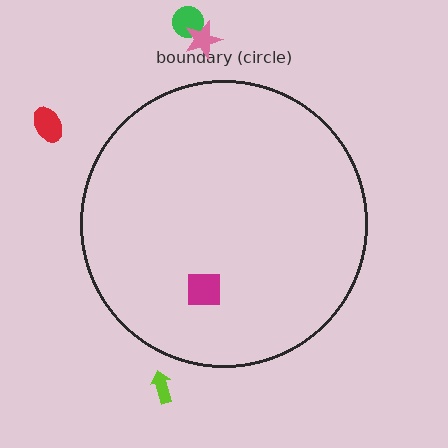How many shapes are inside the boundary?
1 inside, 4 outside.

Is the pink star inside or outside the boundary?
Outside.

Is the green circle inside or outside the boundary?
Outside.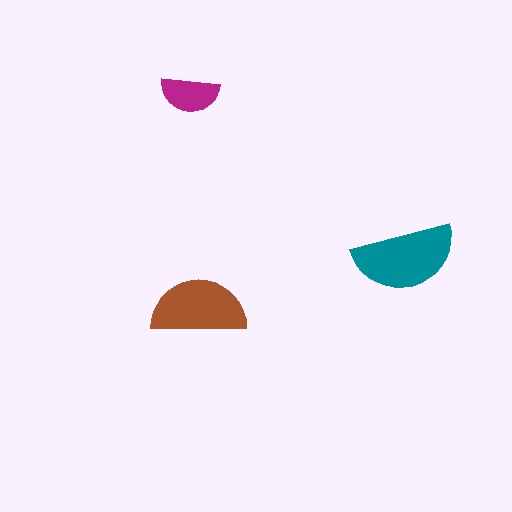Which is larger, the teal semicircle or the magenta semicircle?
The teal one.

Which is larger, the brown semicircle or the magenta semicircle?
The brown one.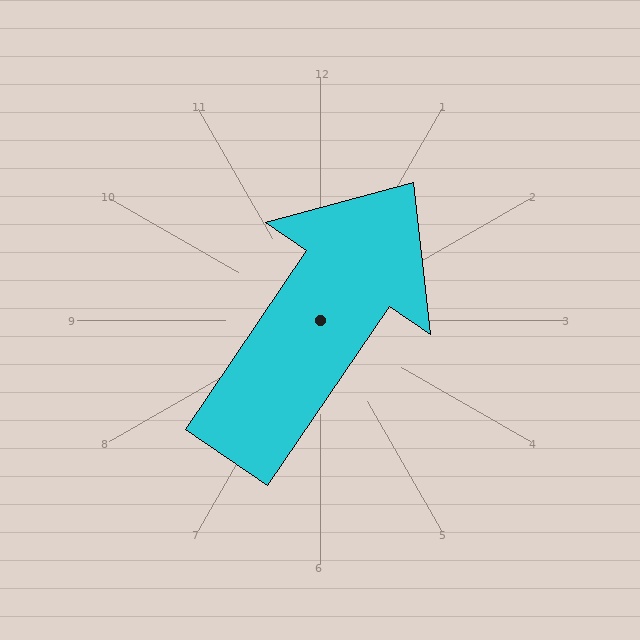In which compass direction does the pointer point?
Northeast.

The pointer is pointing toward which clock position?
Roughly 1 o'clock.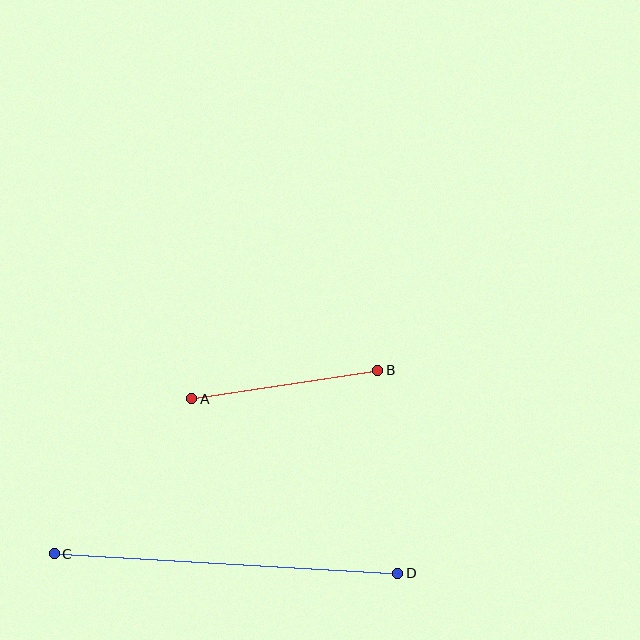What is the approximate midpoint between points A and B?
The midpoint is at approximately (285, 385) pixels.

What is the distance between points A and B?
The distance is approximately 188 pixels.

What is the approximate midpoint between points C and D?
The midpoint is at approximately (226, 563) pixels.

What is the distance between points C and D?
The distance is approximately 344 pixels.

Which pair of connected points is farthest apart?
Points C and D are farthest apart.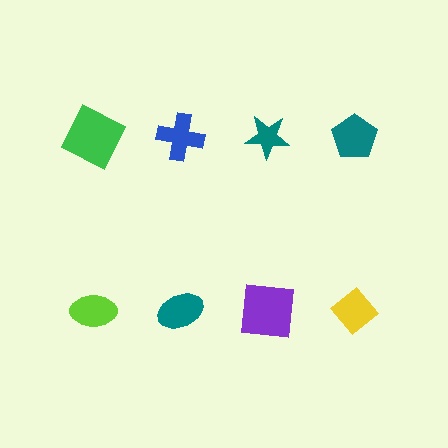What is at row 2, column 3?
A purple square.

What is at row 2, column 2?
A teal ellipse.